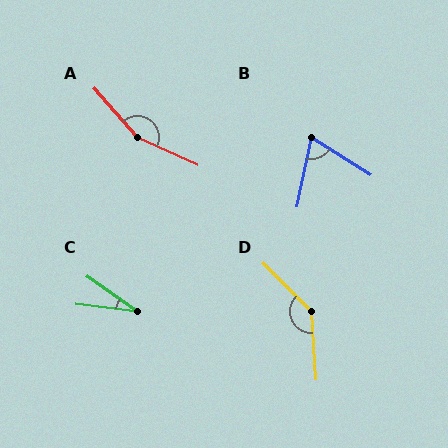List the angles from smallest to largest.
C (28°), B (69°), D (139°), A (155°).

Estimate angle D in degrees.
Approximately 139 degrees.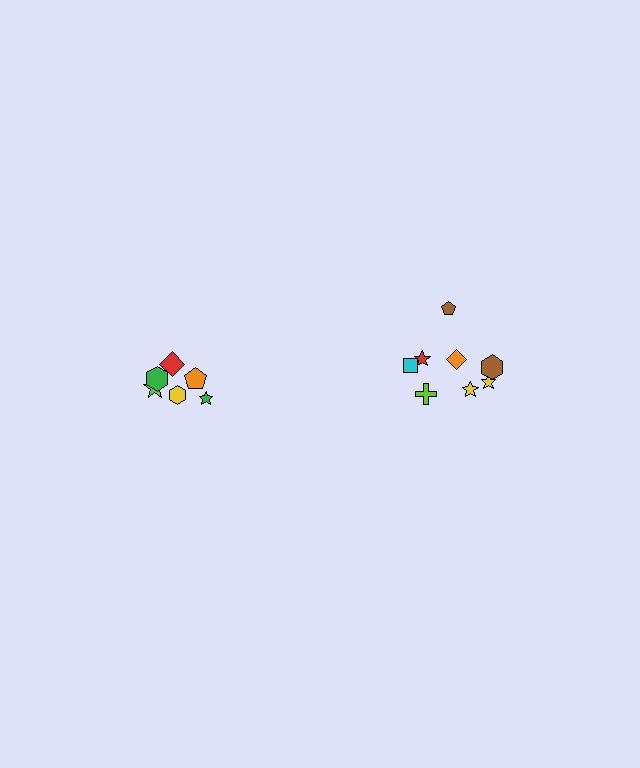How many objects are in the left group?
There are 6 objects.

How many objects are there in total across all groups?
There are 14 objects.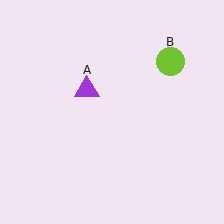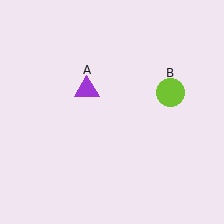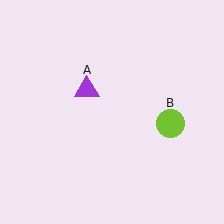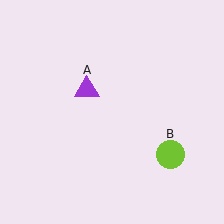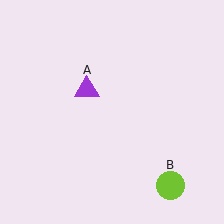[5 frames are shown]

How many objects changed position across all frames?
1 object changed position: lime circle (object B).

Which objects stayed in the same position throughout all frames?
Purple triangle (object A) remained stationary.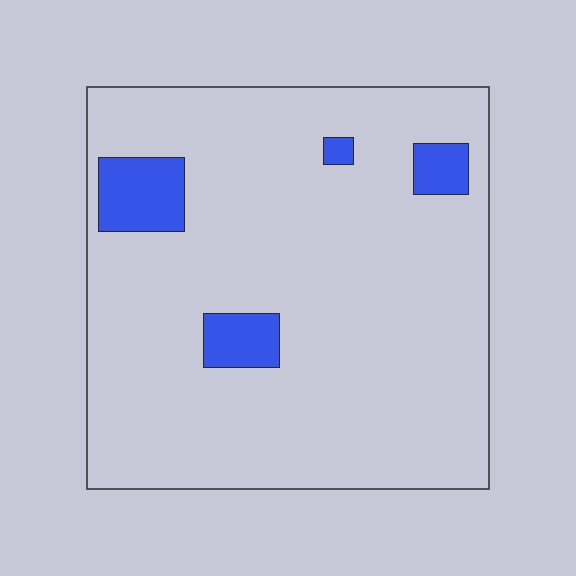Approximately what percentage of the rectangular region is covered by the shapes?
Approximately 10%.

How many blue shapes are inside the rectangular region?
4.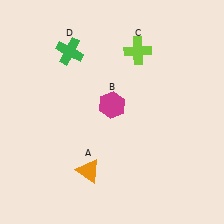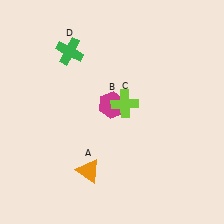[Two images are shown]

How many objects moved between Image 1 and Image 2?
1 object moved between the two images.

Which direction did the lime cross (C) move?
The lime cross (C) moved down.